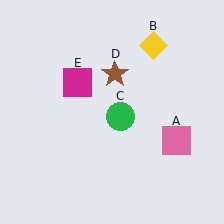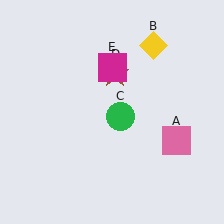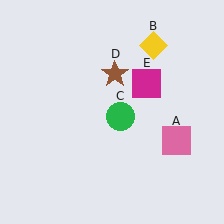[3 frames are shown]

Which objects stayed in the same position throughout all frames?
Pink square (object A) and yellow diamond (object B) and green circle (object C) and brown star (object D) remained stationary.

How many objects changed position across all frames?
1 object changed position: magenta square (object E).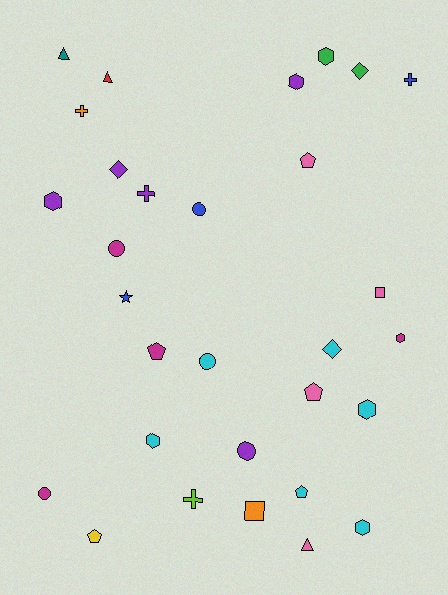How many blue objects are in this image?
There are 3 blue objects.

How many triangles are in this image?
There are 3 triangles.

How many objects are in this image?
There are 30 objects.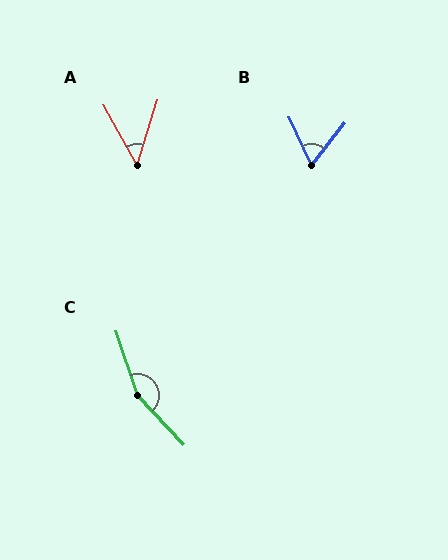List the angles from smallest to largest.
A (47°), B (63°), C (156°).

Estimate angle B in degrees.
Approximately 63 degrees.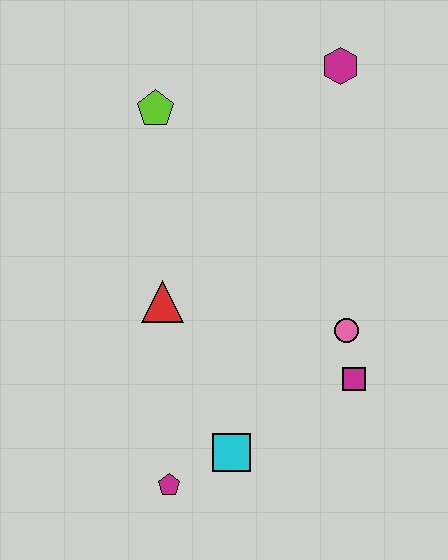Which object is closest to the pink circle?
The magenta square is closest to the pink circle.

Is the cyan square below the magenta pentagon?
No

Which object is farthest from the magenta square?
The lime pentagon is farthest from the magenta square.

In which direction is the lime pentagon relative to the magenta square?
The lime pentagon is above the magenta square.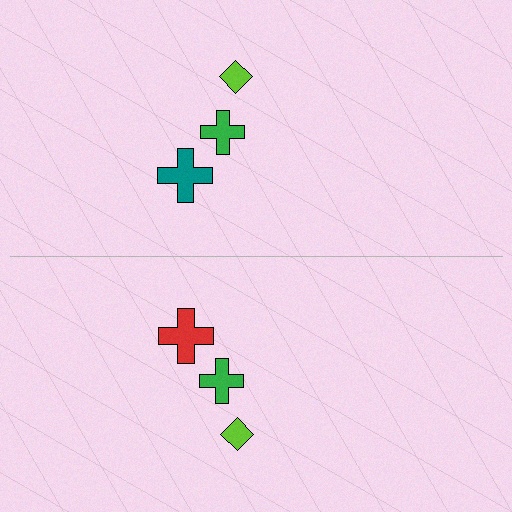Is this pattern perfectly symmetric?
No, the pattern is not perfectly symmetric. The red cross on the bottom side breaks the symmetry — its mirror counterpart is teal.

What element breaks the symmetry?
The red cross on the bottom side breaks the symmetry — its mirror counterpart is teal.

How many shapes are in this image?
There are 6 shapes in this image.